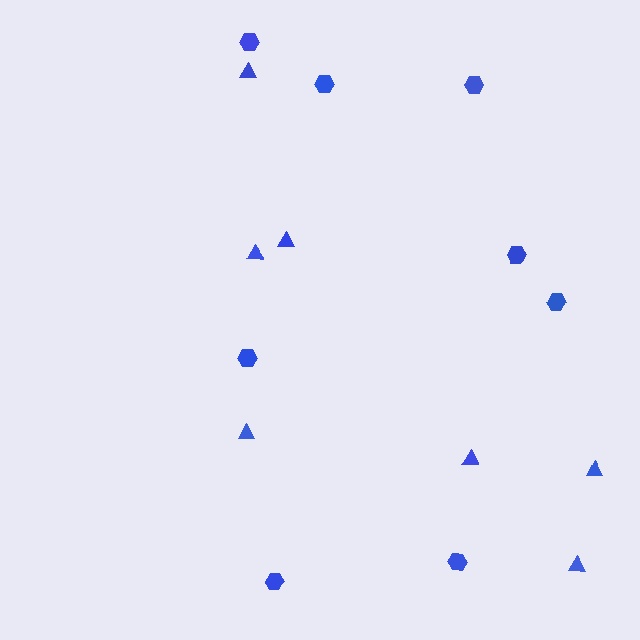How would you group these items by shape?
There are 2 groups: one group of triangles (7) and one group of hexagons (8).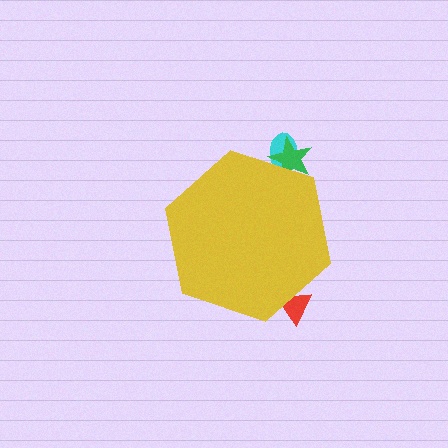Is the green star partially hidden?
Yes, the green star is partially hidden behind the yellow hexagon.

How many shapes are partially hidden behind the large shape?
3 shapes are partially hidden.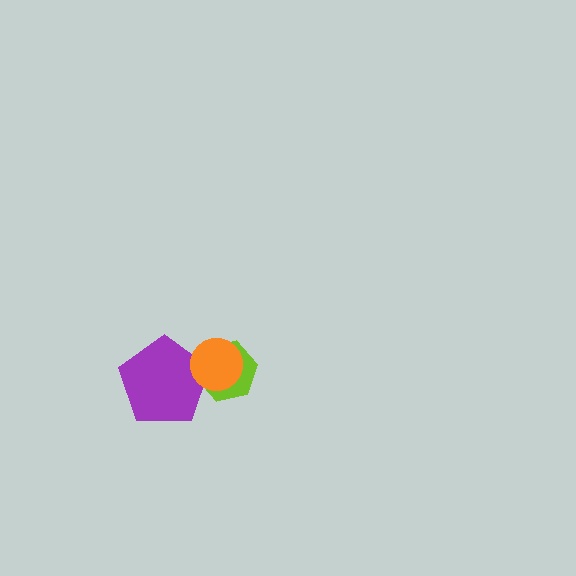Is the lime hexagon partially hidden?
Yes, it is partially covered by another shape.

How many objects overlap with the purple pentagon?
2 objects overlap with the purple pentagon.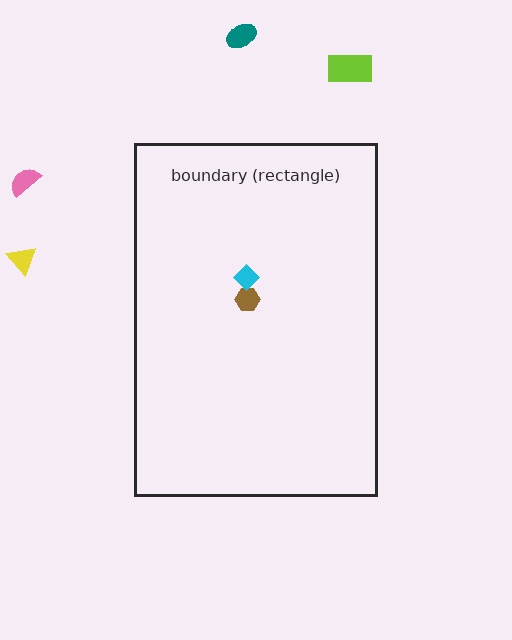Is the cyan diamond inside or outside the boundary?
Inside.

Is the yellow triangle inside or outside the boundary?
Outside.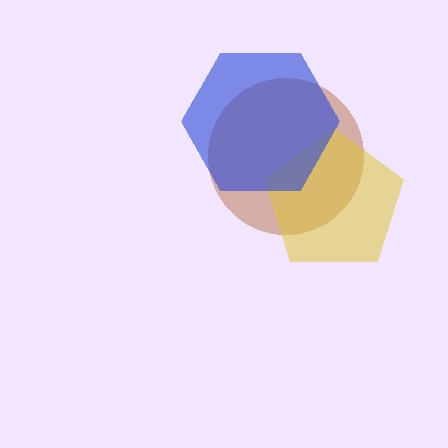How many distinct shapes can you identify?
There are 3 distinct shapes: a brown circle, a yellow pentagon, a blue hexagon.